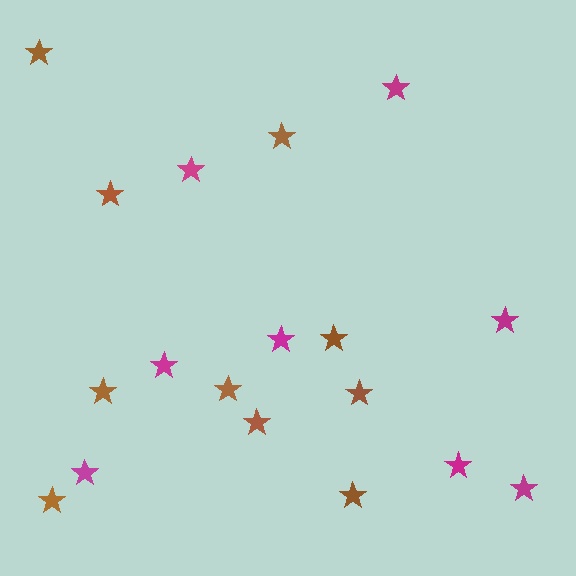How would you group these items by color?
There are 2 groups: one group of brown stars (10) and one group of magenta stars (8).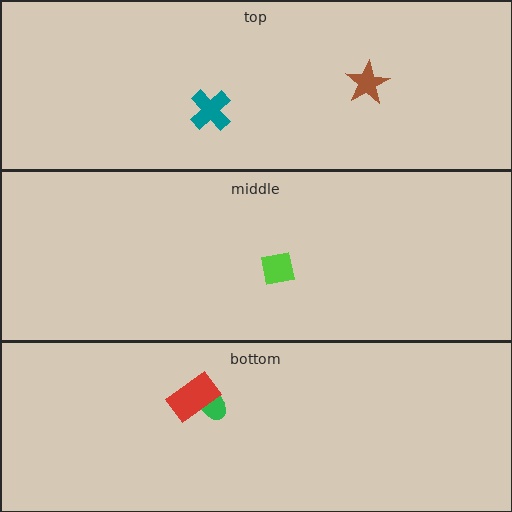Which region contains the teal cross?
The top region.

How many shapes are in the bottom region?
2.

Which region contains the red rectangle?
The bottom region.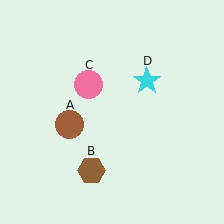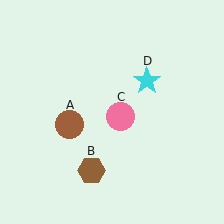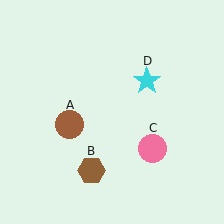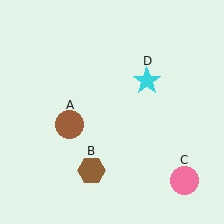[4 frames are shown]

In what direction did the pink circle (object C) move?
The pink circle (object C) moved down and to the right.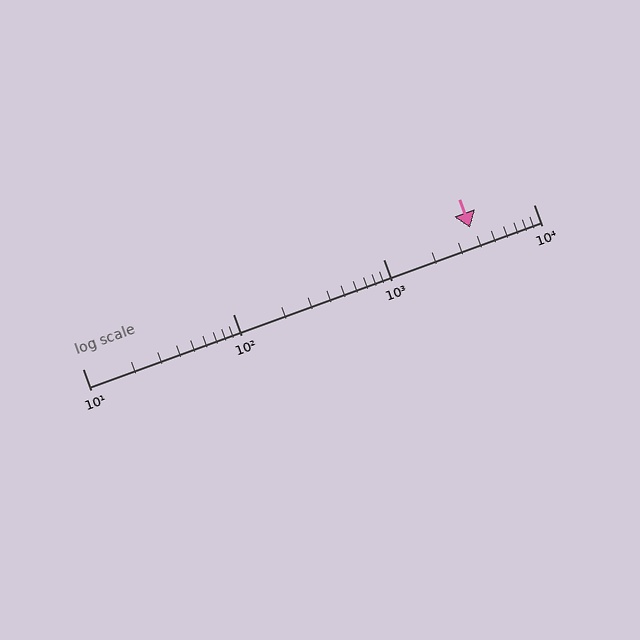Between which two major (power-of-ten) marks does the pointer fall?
The pointer is between 1000 and 10000.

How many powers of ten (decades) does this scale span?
The scale spans 3 decades, from 10 to 10000.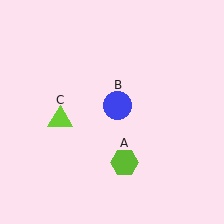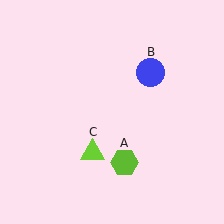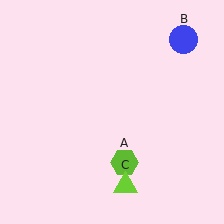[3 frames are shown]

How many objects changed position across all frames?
2 objects changed position: blue circle (object B), lime triangle (object C).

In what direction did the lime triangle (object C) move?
The lime triangle (object C) moved down and to the right.